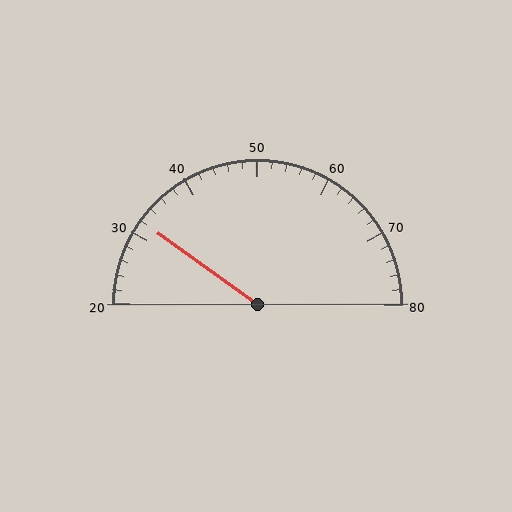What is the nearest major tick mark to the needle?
The nearest major tick mark is 30.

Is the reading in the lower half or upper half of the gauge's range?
The reading is in the lower half of the range (20 to 80).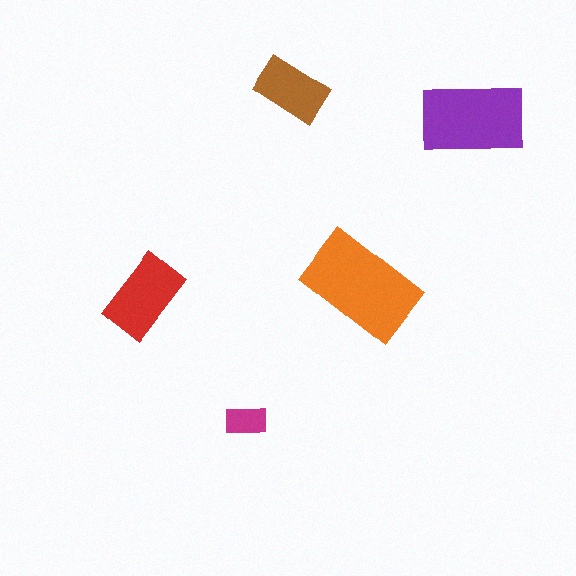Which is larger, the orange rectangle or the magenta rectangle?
The orange one.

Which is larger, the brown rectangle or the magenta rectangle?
The brown one.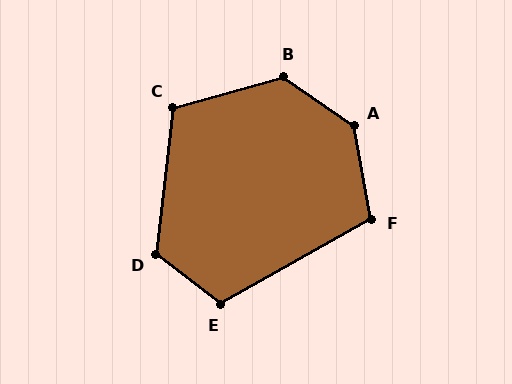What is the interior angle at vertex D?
Approximately 121 degrees (obtuse).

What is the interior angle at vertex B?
Approximately 130 degrees (obtuse).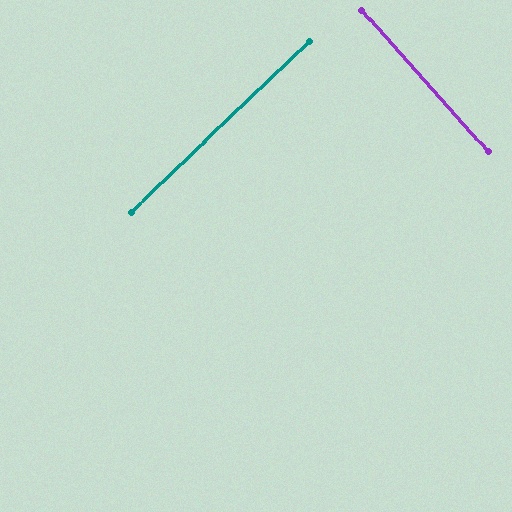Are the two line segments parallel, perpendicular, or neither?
Perpendicular — they meet at approximately 88°.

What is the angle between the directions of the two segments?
Approximately 88 degrees.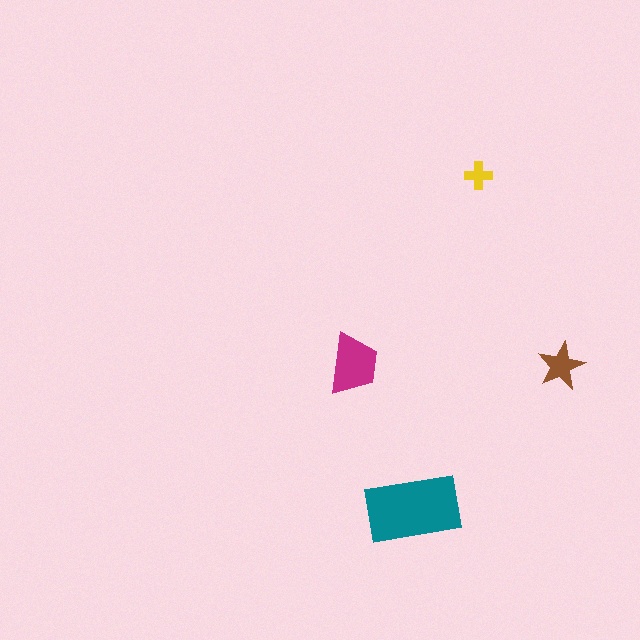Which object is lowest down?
The teal rectangle is bottommost.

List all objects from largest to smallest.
The teal rectangle, the magenta trapezoid, the brown star, the yellow cross.